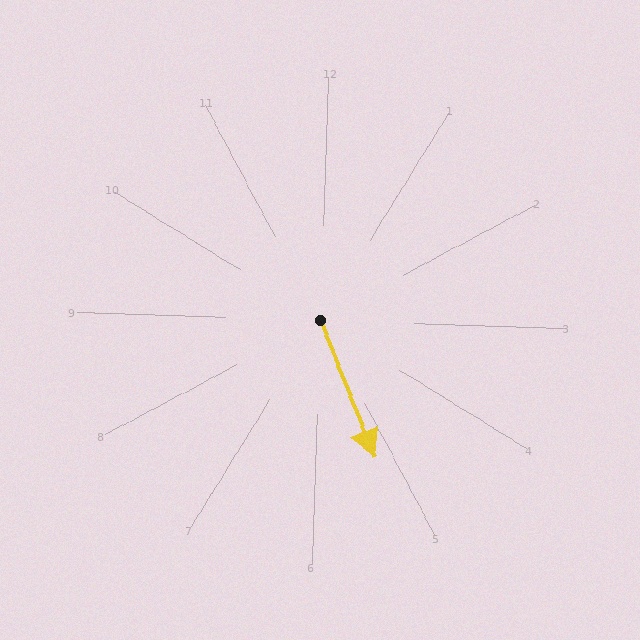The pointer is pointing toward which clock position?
Roughly 5 o'clock.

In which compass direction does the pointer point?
Southeast.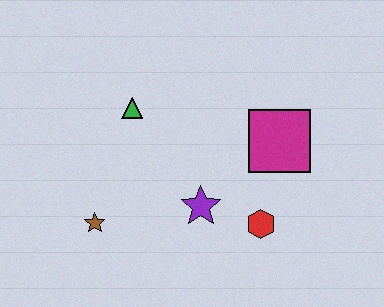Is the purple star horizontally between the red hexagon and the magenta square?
No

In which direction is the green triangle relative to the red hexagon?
The green triangle is to the left of the red hexagon.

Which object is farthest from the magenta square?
The brown star is farthest from the magenta square.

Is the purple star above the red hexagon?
Yes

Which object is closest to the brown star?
The purple star is closest to the brown star.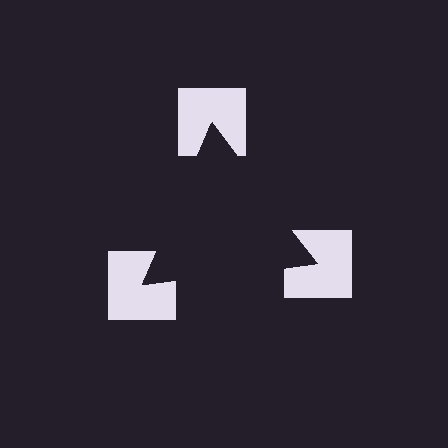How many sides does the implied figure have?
3 sides.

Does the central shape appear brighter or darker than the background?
It typically appears slightly darker than the background, even though no actual brightness change is drawn.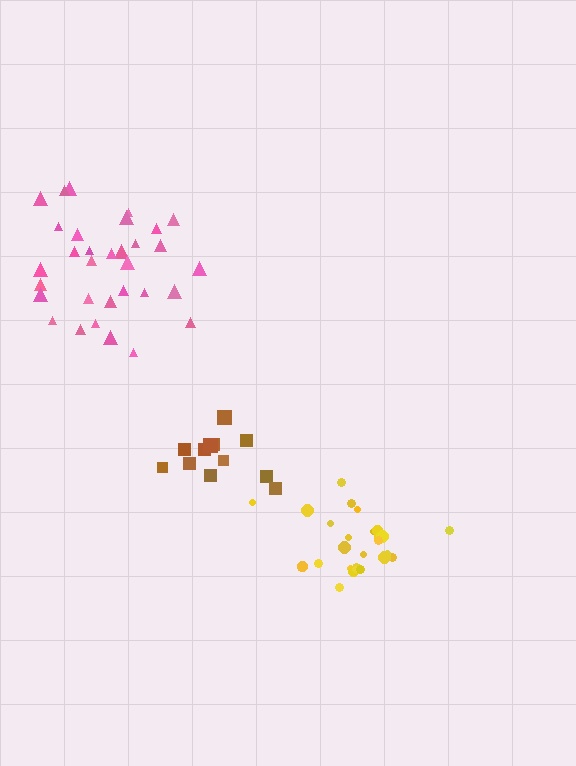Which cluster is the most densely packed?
Yellow.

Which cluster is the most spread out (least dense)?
Pink.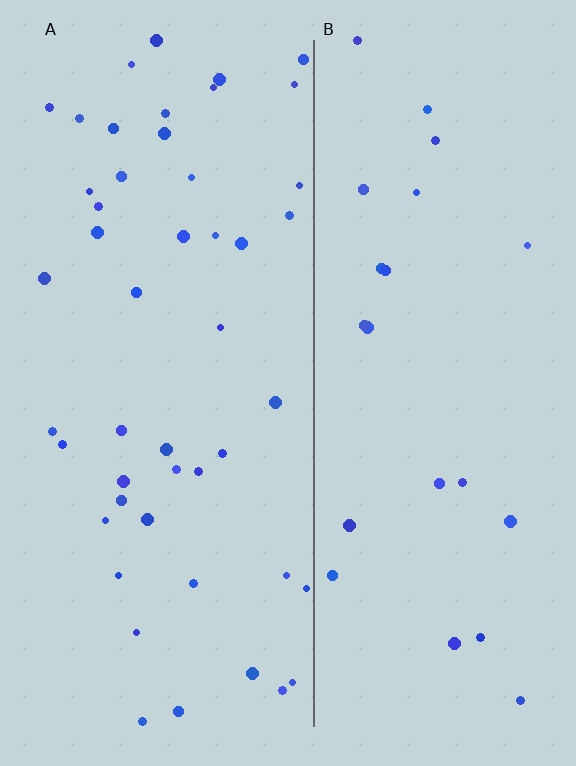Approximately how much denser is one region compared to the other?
Approximately 2.1× — region A over region B.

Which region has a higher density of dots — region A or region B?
A (the left).